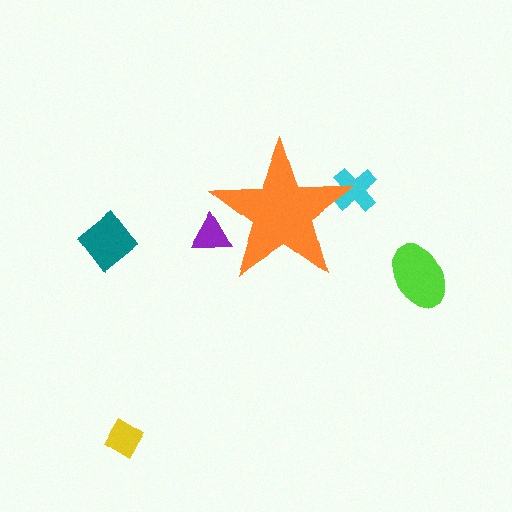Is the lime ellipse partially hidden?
No, the lime ellipse is fully visible.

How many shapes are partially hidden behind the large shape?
2 shapes are partially hidden.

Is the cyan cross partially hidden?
Yes, the cyan cross is partially hidden behind the orange star.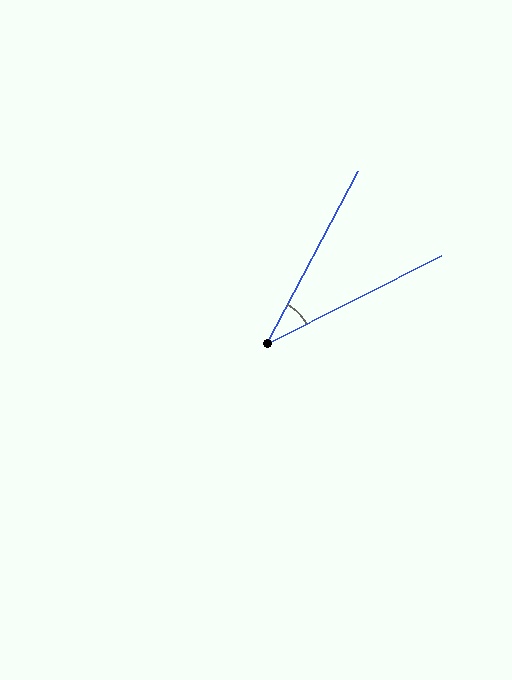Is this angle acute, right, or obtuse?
It is acute.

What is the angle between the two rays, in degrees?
Approximately 35 degrees.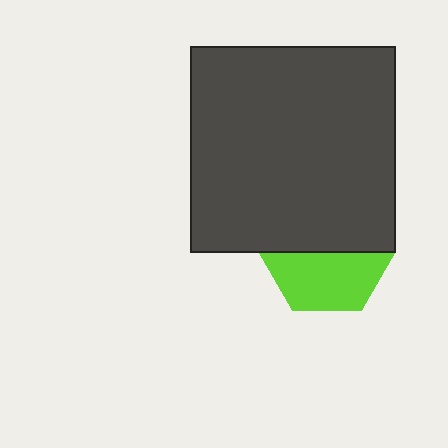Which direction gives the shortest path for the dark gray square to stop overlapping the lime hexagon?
Moving up gives the shortest separation.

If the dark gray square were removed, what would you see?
You would see the complete lime hexagon.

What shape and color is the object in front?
The object in front is a dark gray square.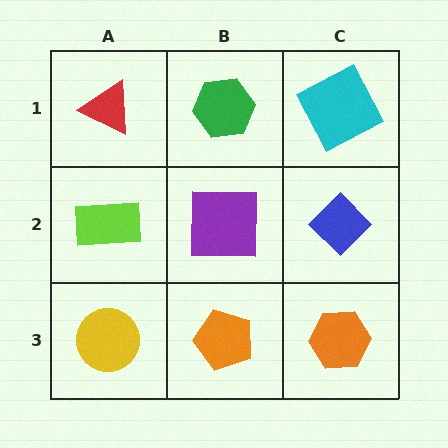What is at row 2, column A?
A lime rectangle.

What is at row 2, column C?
A blue diamond.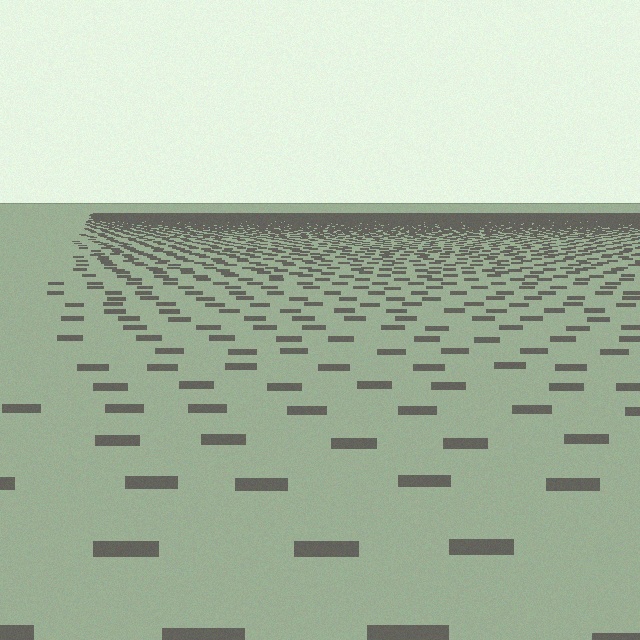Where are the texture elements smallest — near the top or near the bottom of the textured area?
Near the top.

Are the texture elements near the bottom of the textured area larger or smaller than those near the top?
Larger. Near the bottom, elements are closer to the viewer and appear at a bigger on-screen size.